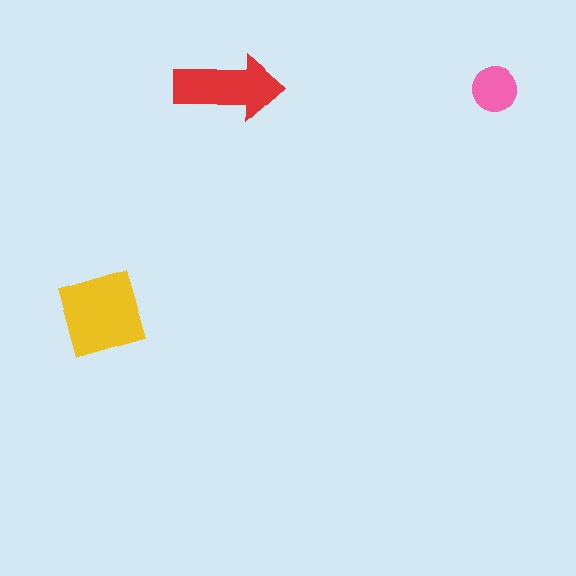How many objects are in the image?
There are 3 objects in the image.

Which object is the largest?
The yellow diamond.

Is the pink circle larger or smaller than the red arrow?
Smaller.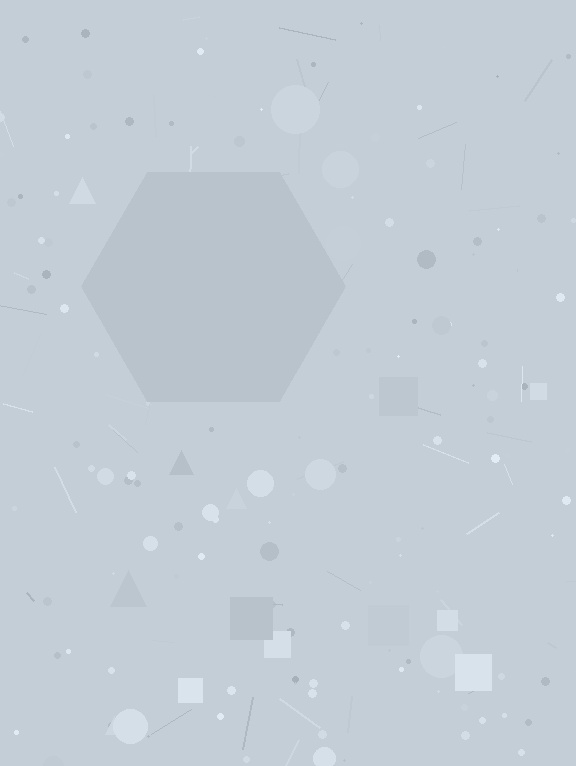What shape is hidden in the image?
A hexagon is hidden in the image.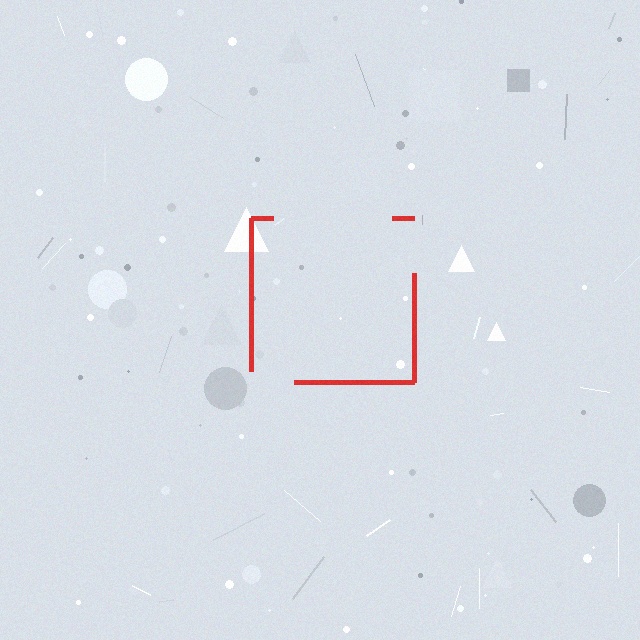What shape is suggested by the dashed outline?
The dashed outline suggests a square.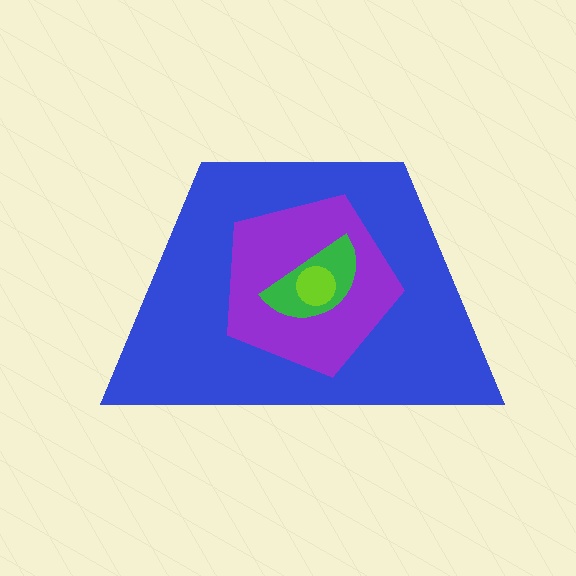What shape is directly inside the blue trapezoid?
The purple pentagon.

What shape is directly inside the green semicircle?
The lime circle.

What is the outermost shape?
The blue trapezoid.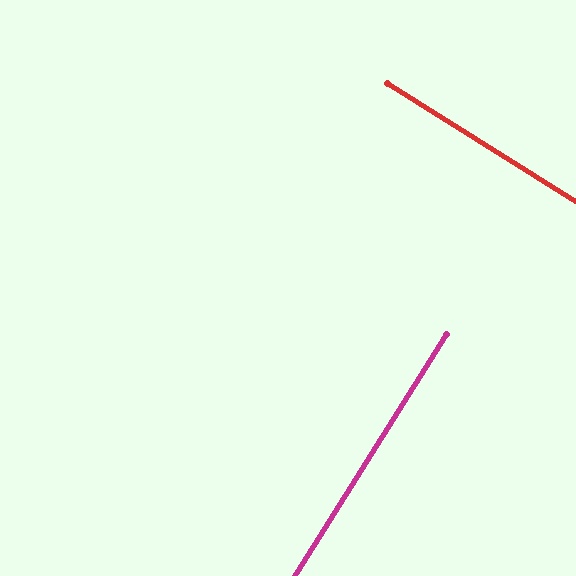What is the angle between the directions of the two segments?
Approximately 90 degrees.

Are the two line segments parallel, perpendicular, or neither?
Perpendicular — they meet at approximately 90°.